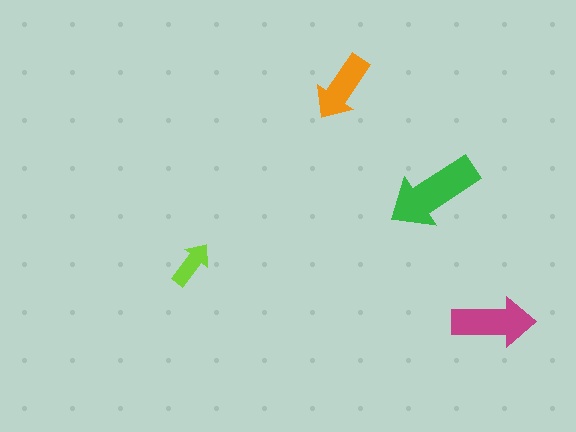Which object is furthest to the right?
The magenta arrow is rightmost.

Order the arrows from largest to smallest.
the green one, the magenta one, the orange one, the lime one.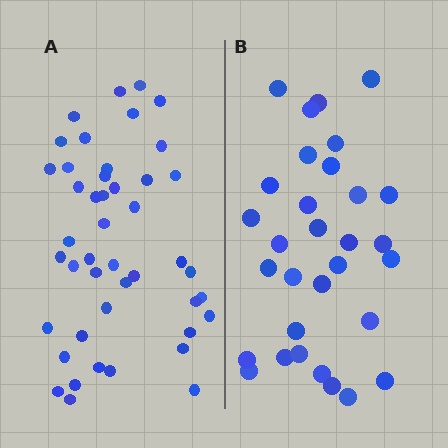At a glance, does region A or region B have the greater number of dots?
Region A (the left region) has more dots.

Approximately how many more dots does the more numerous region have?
Region A has approximately 15 more dots than region B.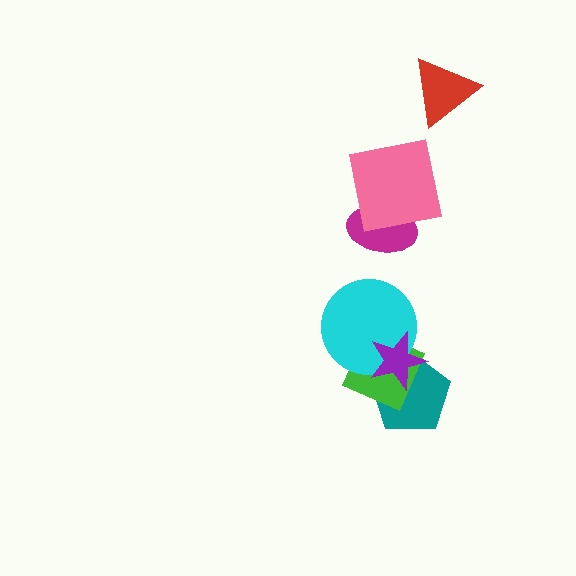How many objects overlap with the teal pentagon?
3 objects overlap with the teal pentagon.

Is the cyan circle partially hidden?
Yes, it is partially covered by another shape.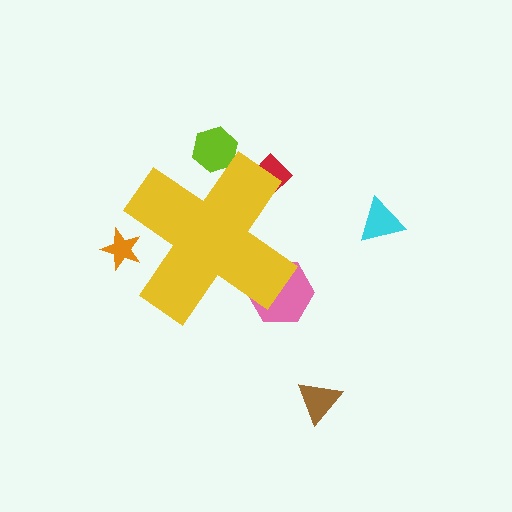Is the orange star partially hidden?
Yes, the orange star is partially hidden behind the yellow cross.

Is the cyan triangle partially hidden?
No, the cyan triangle is fully visible.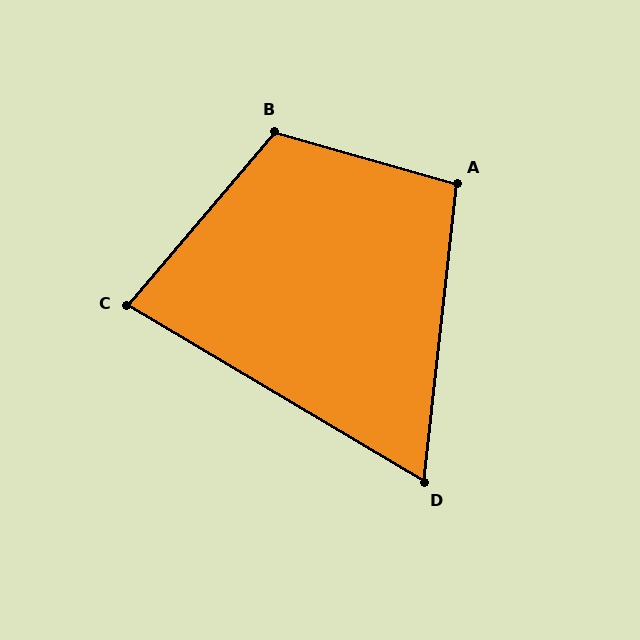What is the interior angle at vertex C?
Approximately 80 degrees (acute).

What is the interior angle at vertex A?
Approximately 100 degrees (obtuse).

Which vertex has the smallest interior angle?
D, at approximately 66 degrees.